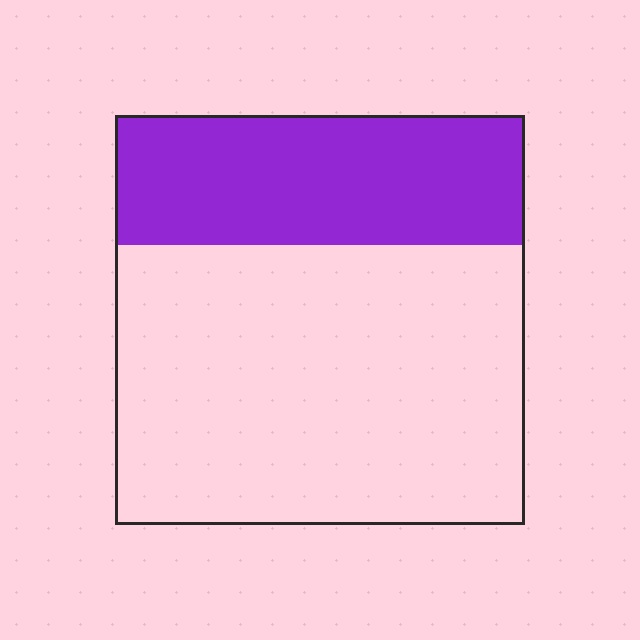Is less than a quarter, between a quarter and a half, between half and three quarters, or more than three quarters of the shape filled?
Between a quarter and a half.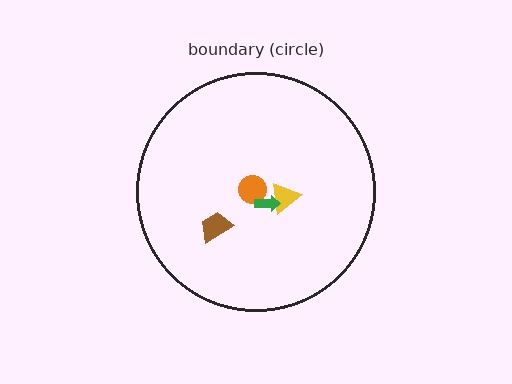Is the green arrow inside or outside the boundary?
Inside.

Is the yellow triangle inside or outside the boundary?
Inside.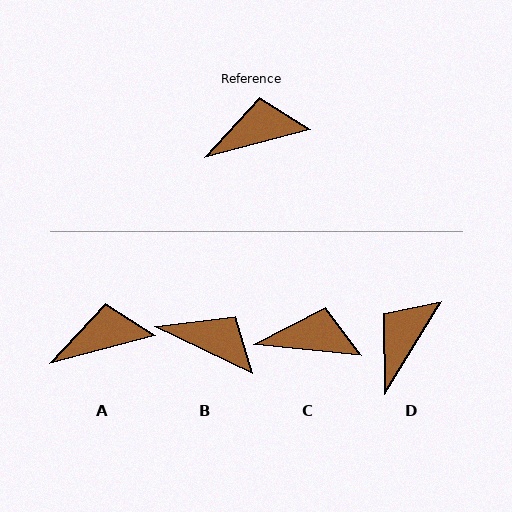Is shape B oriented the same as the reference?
No, it is off by about 40 degrees.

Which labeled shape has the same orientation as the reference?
A.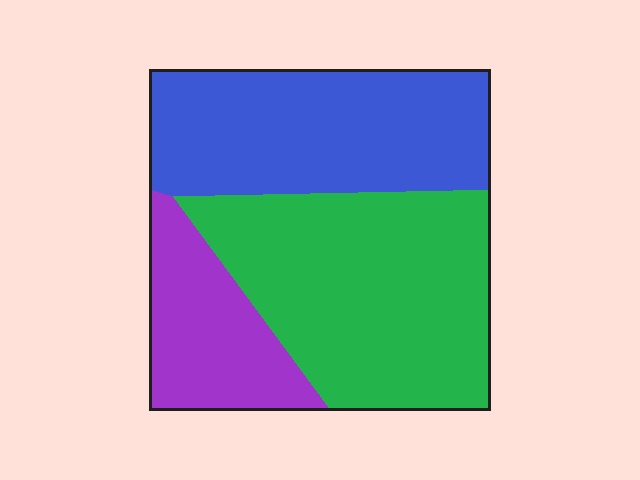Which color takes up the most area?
Green, at roughly 45%.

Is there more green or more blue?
Green.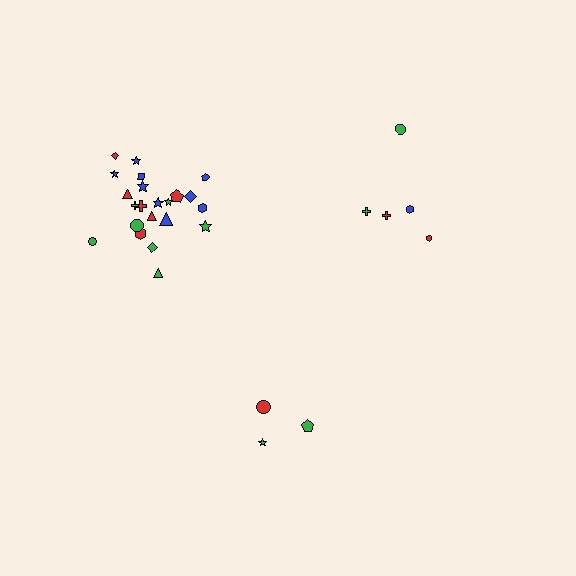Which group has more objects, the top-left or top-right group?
The top-left group.